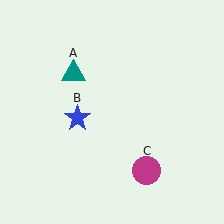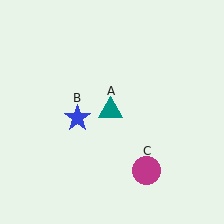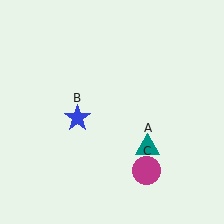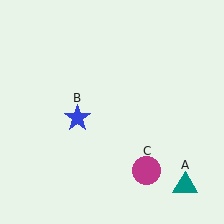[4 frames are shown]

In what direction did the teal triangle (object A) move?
The teal triangle (object A) moved down and to the right.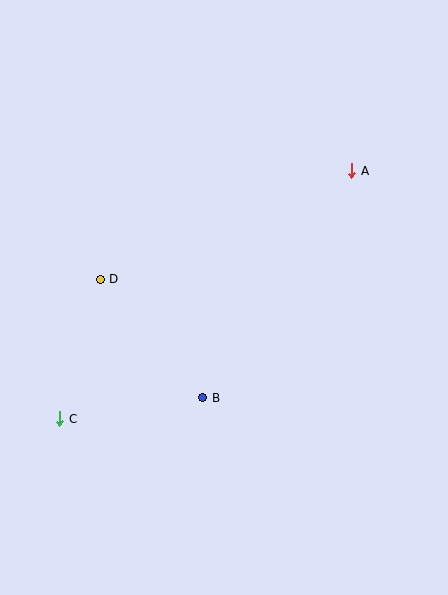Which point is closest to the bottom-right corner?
Point B is closest to the bottom-right corner.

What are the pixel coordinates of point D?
Point D is at (100, 279).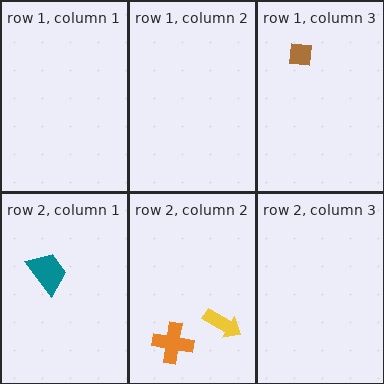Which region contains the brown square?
The row 1, column 3 region.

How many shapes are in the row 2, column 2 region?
2.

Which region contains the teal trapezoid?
The row 2, column 1 region.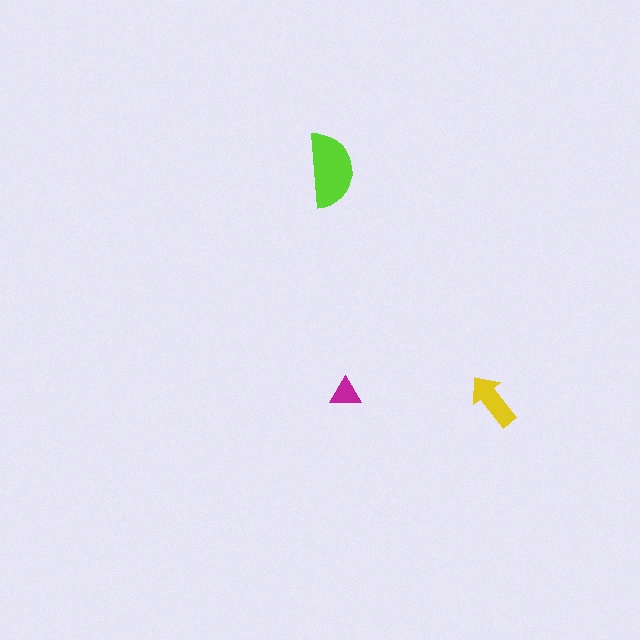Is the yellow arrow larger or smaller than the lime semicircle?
Smaller.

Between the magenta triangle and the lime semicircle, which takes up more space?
The lime semicircle.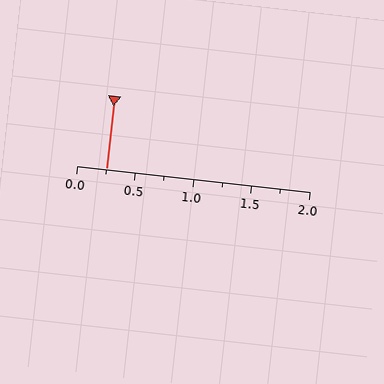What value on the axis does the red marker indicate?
The marker indicates approximately 0.25.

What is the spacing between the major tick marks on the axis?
The major ticks are spaced 0.5 apart.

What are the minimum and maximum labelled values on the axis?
The axis runs from 0.0 to 2.0.